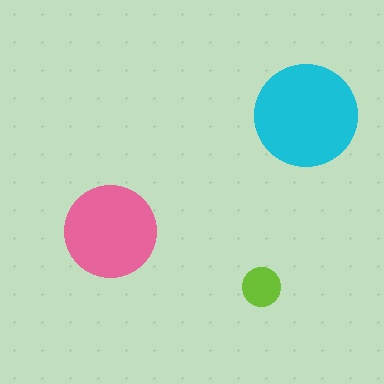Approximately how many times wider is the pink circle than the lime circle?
About 2.5 times wider.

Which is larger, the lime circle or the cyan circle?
The cyan one.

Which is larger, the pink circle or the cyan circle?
The cyan one.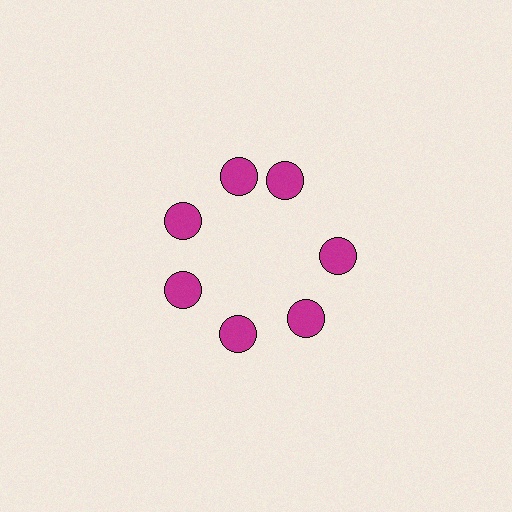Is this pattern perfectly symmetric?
No. The 7 magenta circles are arranged in a ring, but one element near the 1 o'clock position is rotated out of alignment along the ring, breaking the 7-fold rotational symmetry.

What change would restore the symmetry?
The symmetry would be restored by rotating it back into even spacing with its neighbors so that all 7 circles sit at equal angles and equal distance from the center.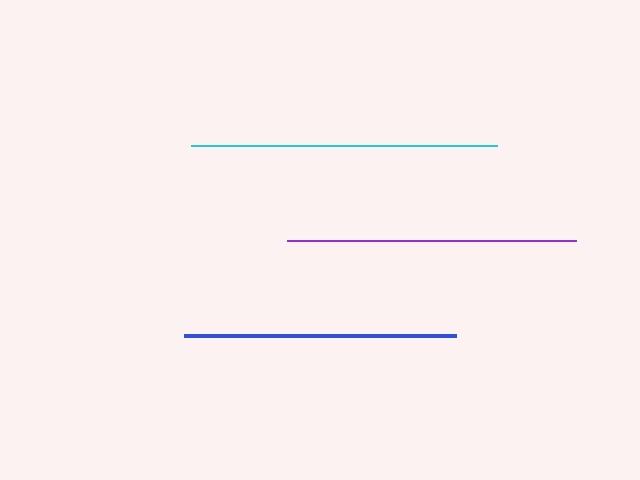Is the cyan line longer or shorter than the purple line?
The cyan line is longer than the purple line.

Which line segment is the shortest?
The blue line is the shortest at approximately 272 pixels.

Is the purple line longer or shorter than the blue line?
The purple line is longer than the blue line.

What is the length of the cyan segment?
The cyan segment is approximately 306 pixels long.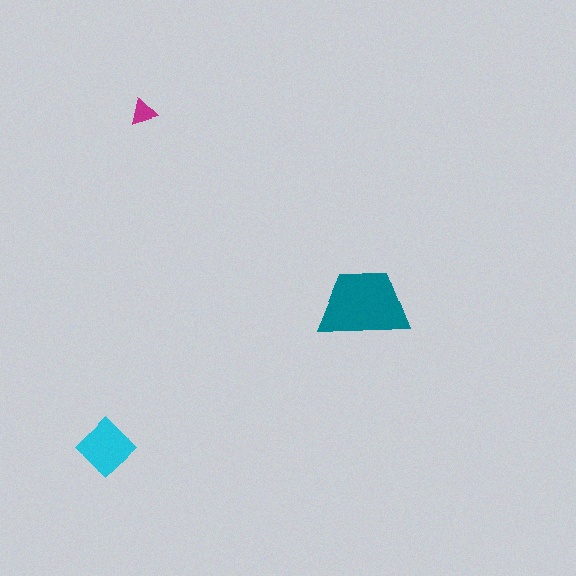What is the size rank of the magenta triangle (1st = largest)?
3rd.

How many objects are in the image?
There are 3 objects in the image.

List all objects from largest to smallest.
The teal trapezoid, the cyan diamond, the magenta triangle.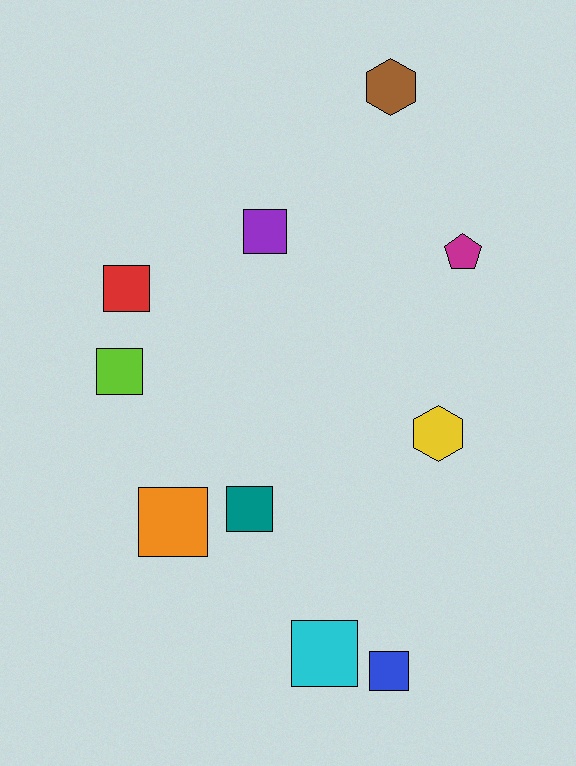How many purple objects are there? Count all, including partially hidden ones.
There is 1 purple object.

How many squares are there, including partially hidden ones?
There are 7 squares.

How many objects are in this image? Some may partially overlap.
There are 10 objects.